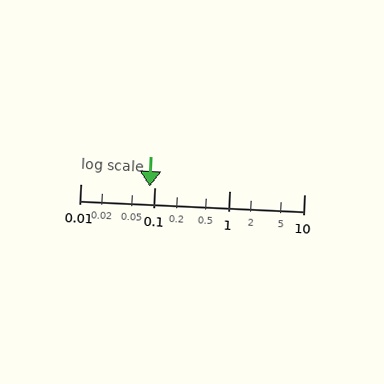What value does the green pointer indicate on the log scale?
The pointer indicates approximately 0.085.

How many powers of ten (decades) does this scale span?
The scale spans 3 decades, from 0.01 to 10.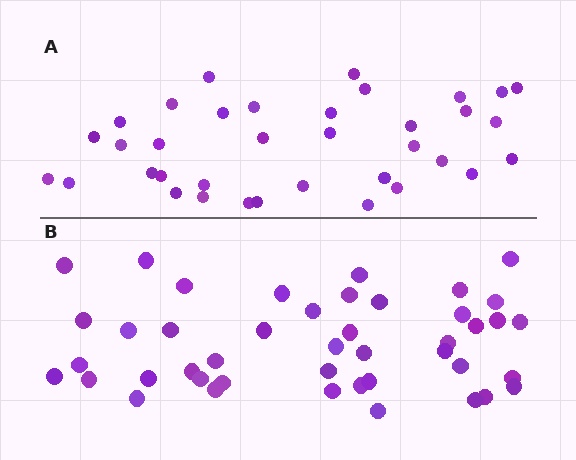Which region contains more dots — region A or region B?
Region B (the bottom region) has more dots.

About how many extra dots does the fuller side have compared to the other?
Region B has roughly 8 or so more dots than region A.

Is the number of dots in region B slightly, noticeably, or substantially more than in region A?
Region B has only slightly more — the two regions are fairly close. The ratio is roughly 1.2 to 1.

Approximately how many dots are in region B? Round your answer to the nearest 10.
About 40 dots. (The exact count is 44, which rounds to 40.)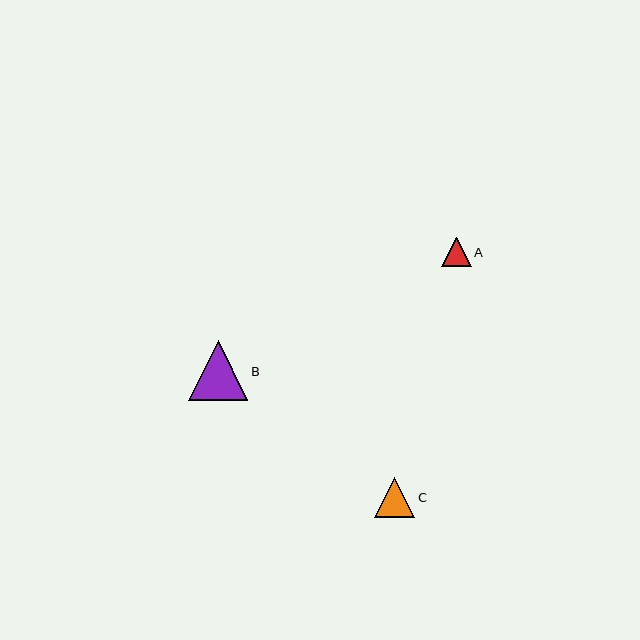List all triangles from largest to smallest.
From largest to smallest: B, C, A.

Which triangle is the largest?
Triangle B is the largest with a size of approximately 59 pixels.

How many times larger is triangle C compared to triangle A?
Triangle C is approximately 1.4 times the size of triangle A.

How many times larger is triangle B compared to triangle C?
Triangle B is approximately 1.5 times the size of triangle C.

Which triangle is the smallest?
Triangle A is the smallest with a size of approximately 29 pixels.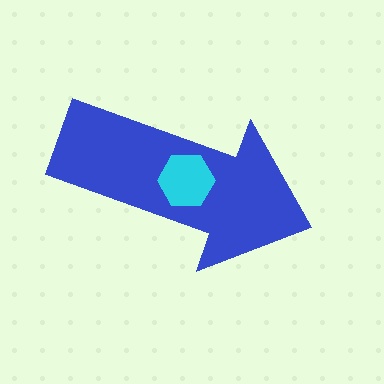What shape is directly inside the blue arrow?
The cyan hexagon.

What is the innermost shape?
The cyan hexagon.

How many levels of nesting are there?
2.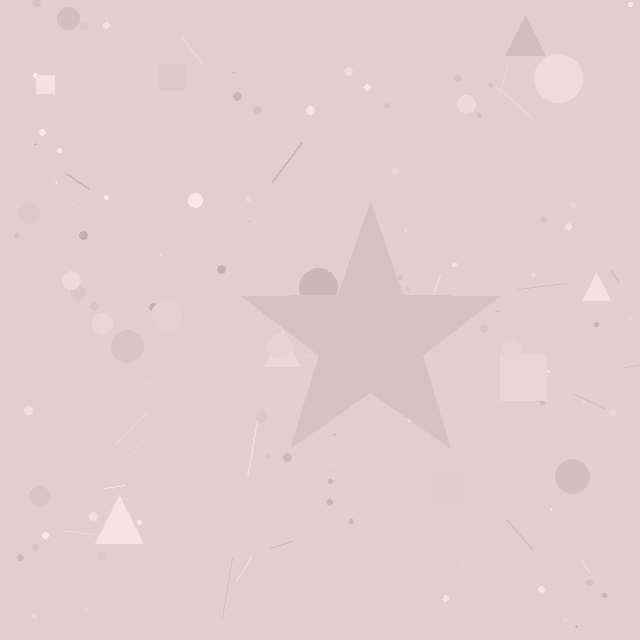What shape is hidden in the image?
A star is hidden in the image.